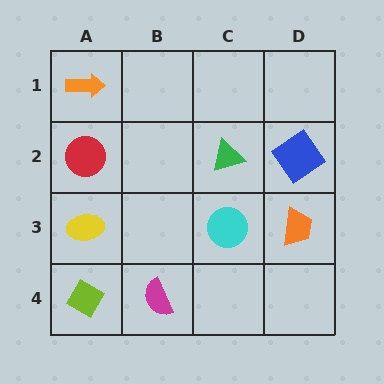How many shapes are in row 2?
3 shapes.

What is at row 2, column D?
A blue diamond.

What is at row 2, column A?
A red circle.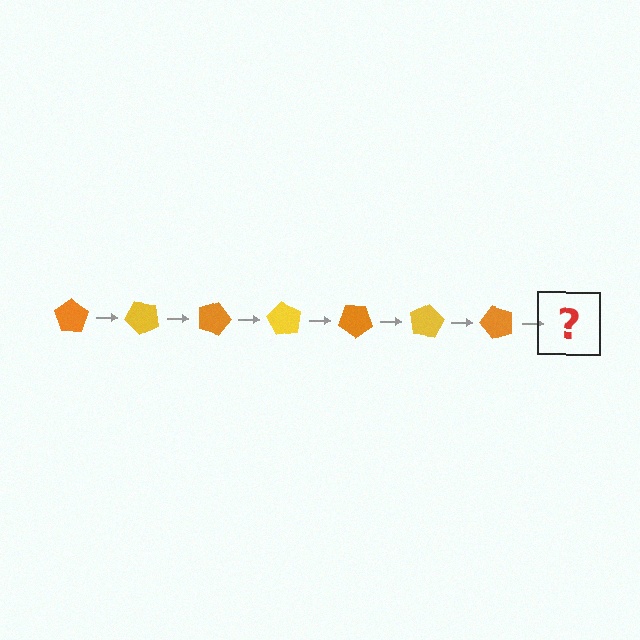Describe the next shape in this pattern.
It should be a yellow pentagon, rotated 315 degrees from the start.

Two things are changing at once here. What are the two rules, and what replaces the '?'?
The two rules are that it rotates 45 degrees each step and the color cycles through orange and yellow. The '?' should be a yellow pentagon, rotated 315 degrees from the start.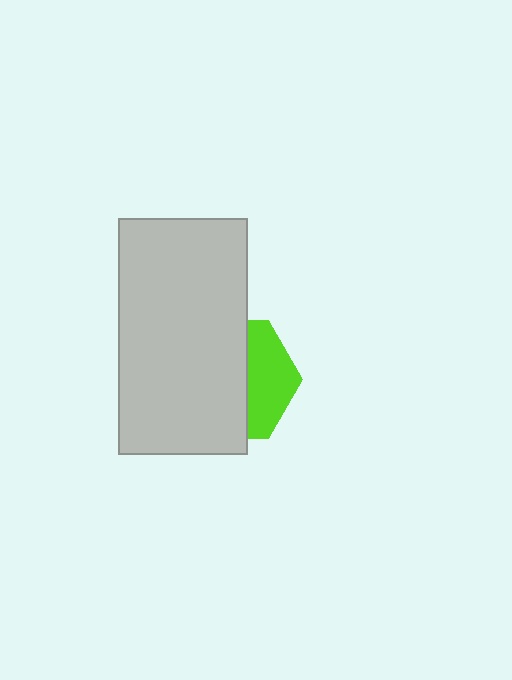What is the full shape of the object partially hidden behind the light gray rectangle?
The partially hidden object is a lime hexagon.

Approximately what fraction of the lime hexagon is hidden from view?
Roughly 63% of the lime hexagon is hidden behind the light gray rectangle.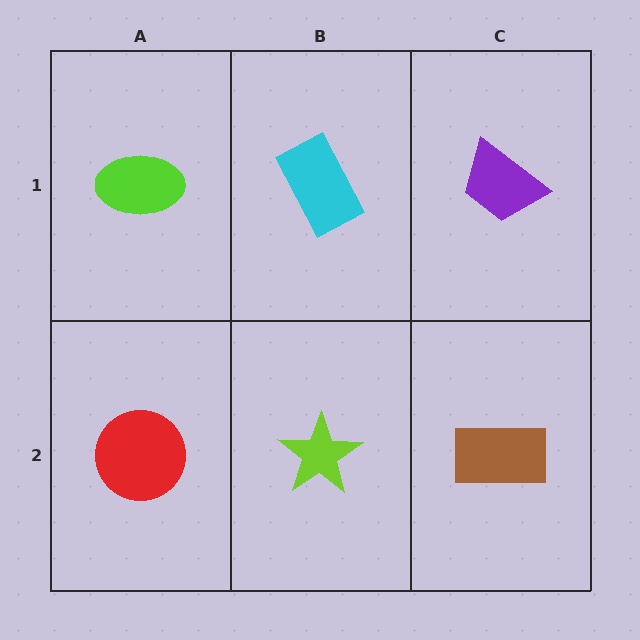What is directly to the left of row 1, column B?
A lime ellipse.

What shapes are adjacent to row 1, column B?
A lime star (row 2, column B), a lime ellipse (row 1, column A), a purple trapezoid (row 1, column C).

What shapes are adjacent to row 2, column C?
A purple trapezoid (row 1, column C), a lime star (row 2, column B).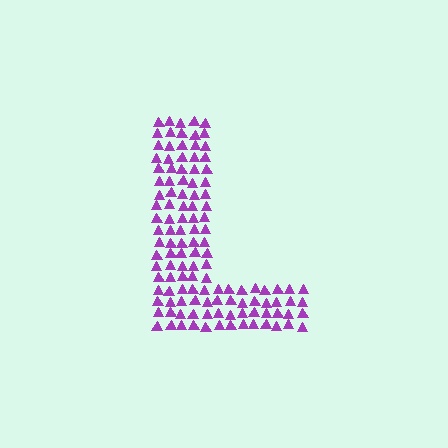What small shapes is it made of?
It is made of small triangles.